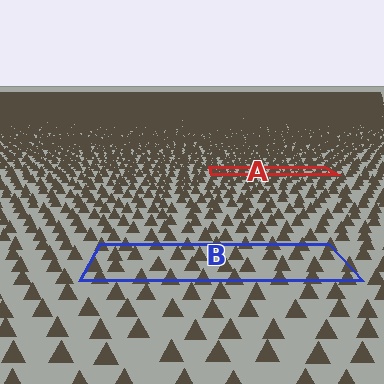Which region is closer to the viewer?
Region B is closer. The texture elements there are larger and more spread out.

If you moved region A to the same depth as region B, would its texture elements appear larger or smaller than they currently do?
They would appear larger. At a closer depth, the same texture elements are projected at a bigger on-screen size.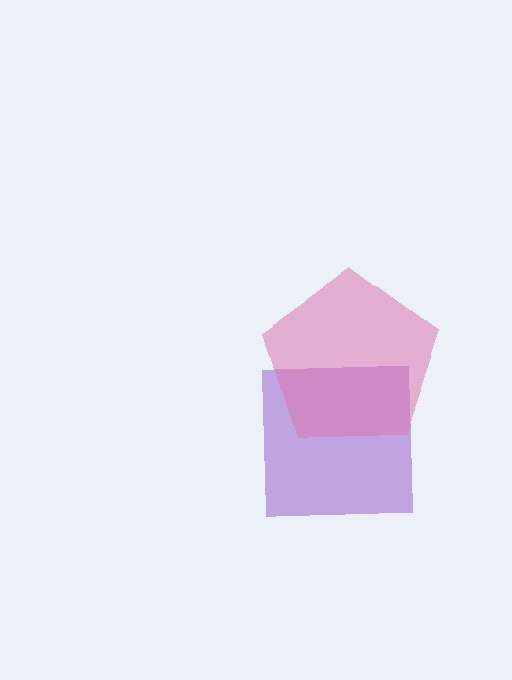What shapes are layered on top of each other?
The layered shapes are: a purple square, a pink pentagon.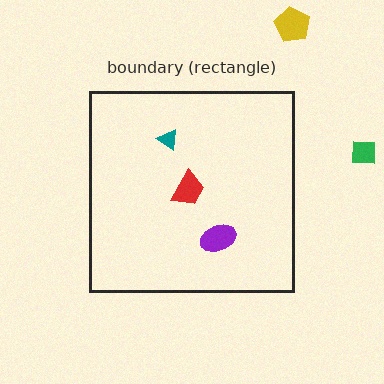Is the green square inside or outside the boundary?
Outside.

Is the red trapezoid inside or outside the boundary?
Inside.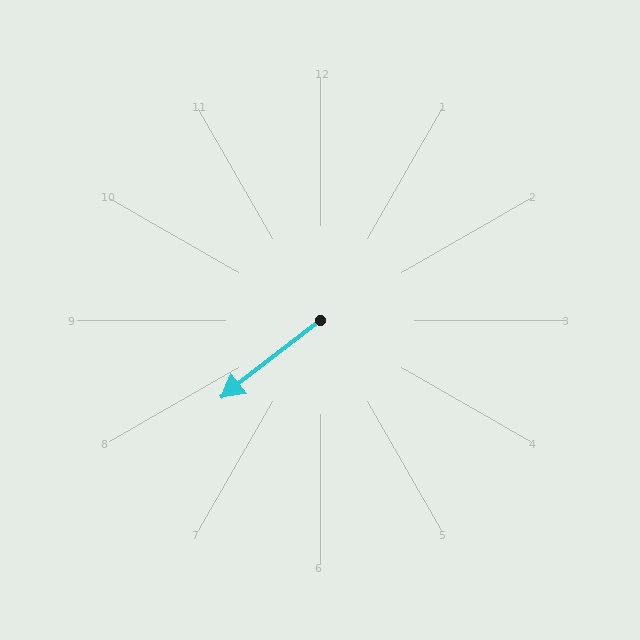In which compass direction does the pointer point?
Southwest.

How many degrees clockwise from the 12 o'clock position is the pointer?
Approximately 232 degrees.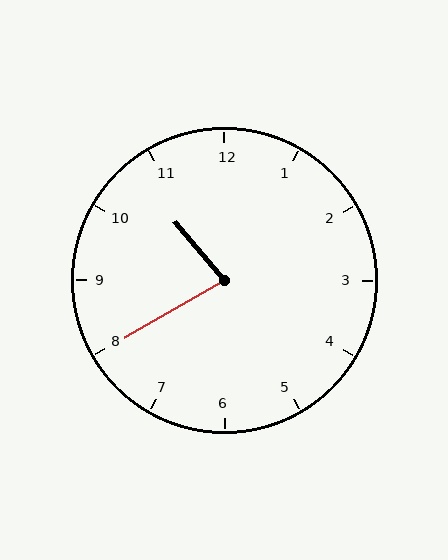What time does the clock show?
10:40.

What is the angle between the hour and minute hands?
Approximately 80 degrees.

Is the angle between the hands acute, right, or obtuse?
It is acute.